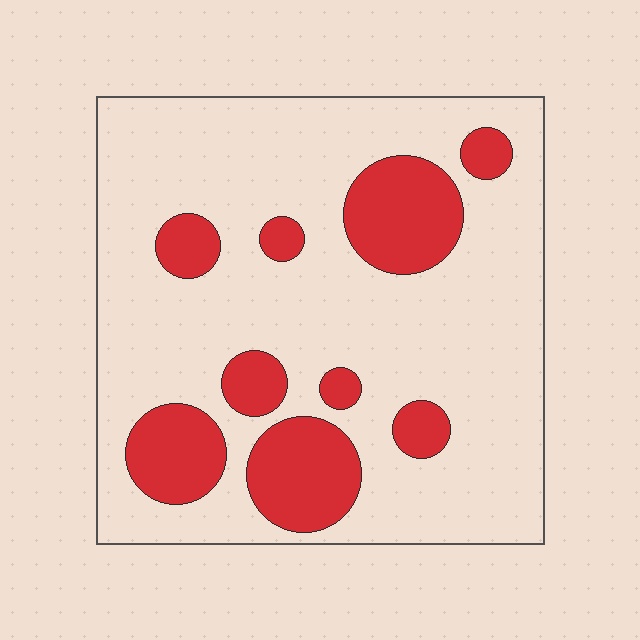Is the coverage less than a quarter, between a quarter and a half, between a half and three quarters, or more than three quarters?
Less than a quarter.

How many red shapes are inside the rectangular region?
9.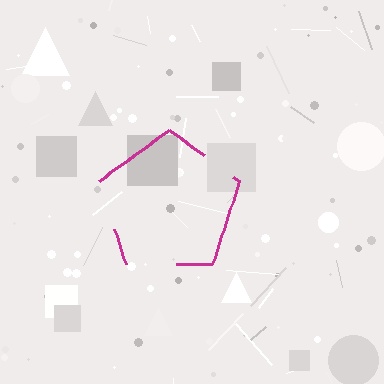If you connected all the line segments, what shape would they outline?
They would outline a pentagon.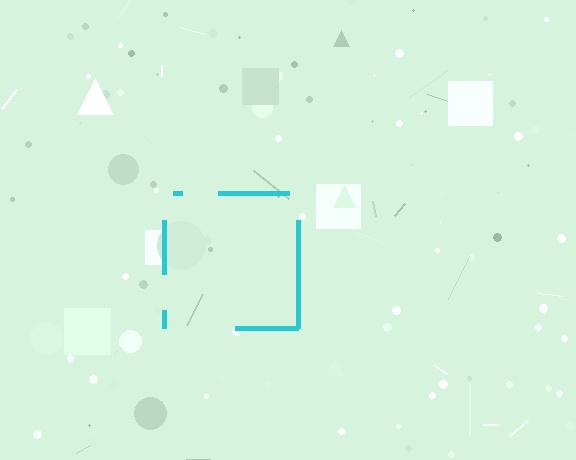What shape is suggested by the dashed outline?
The dashed outline suggests a square.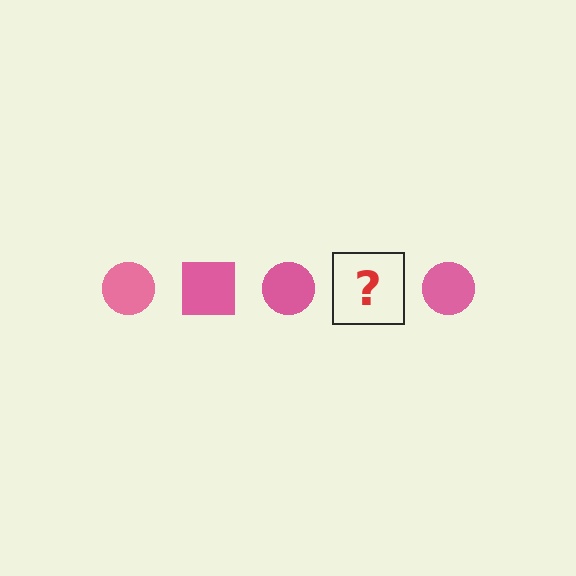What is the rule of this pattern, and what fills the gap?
The rule is that the pattern cycles through circle, square shapes in pink. The gap should be filled with a pink square.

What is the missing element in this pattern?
The missing element is a pink square.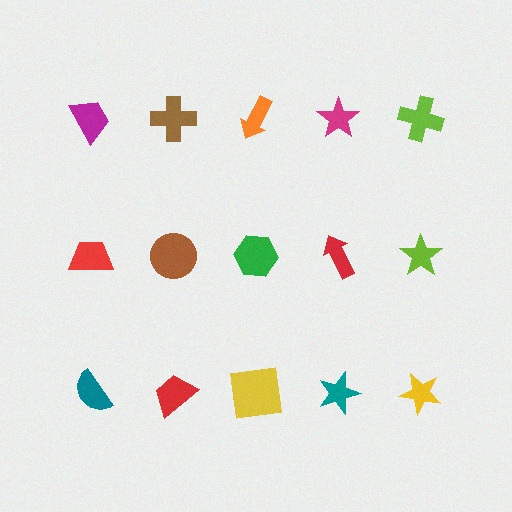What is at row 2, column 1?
A red trapezoid.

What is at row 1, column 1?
A magenta trapezoid.